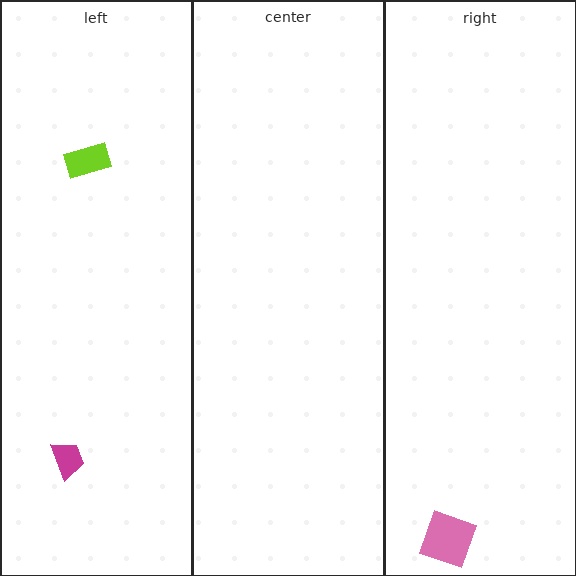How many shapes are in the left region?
2.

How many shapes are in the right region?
1.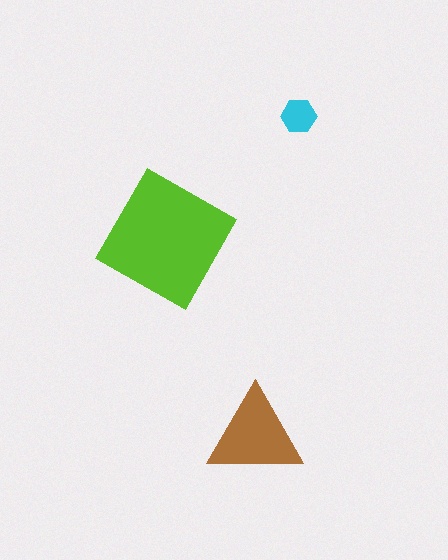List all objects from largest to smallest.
The lime square, the brown triangle, the cyan hexagon.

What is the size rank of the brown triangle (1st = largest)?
2nd.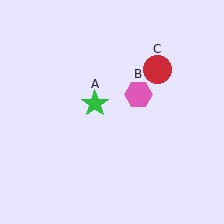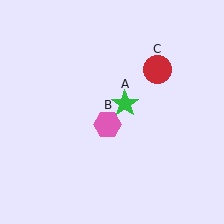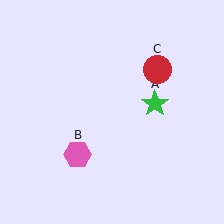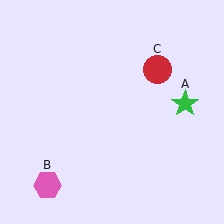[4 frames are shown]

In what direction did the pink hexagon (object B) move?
The pink hexagon (object B) moved down and to the left.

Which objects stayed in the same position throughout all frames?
Red circle (object C) remained stationary.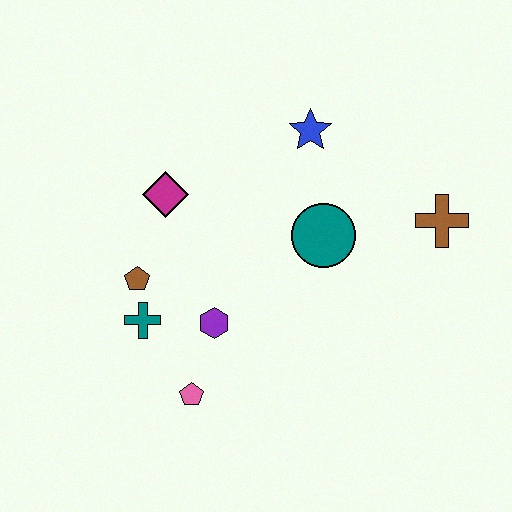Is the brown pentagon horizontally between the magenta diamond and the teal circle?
No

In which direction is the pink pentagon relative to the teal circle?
The pink pentagon is below the teal circle.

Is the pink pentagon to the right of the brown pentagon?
Yes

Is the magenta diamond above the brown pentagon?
Yes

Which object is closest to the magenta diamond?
The brown pentagon is closest to the magenta diamond.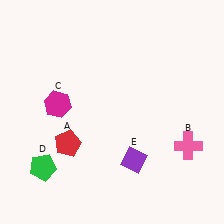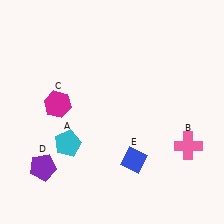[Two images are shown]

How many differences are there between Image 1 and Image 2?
There are 3 differences between the two images.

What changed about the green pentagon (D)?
In Image 1, D is green. In Image 2, it changed to purple.